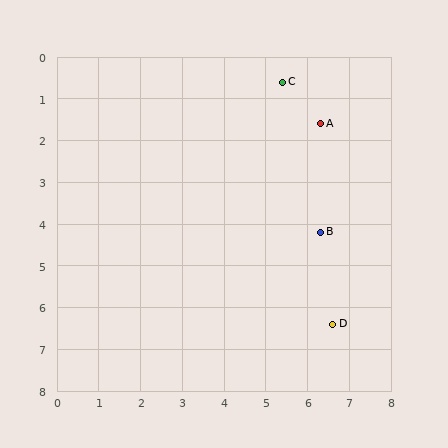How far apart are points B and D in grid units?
Points B and D are about 2.2 grid units apart.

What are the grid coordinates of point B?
Point B is at approximately (6.3, 4.2).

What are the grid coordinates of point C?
Point C is at approximately (5.4, 0.6).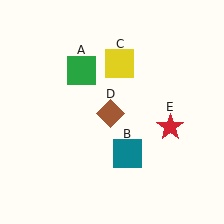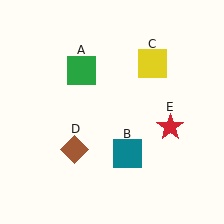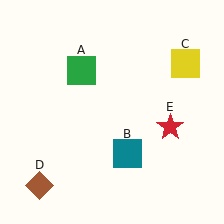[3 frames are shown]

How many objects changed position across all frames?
2 objects changed position: yellow square (object C), brown diamond (object D).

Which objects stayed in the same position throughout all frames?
Green square (object A) and teal square (object B) and red star (object E) remained stationary.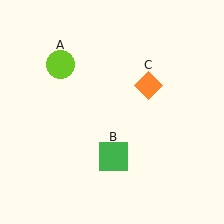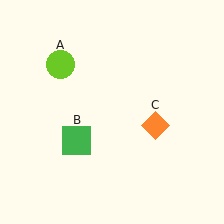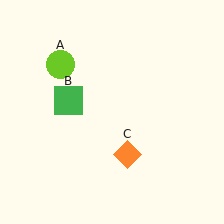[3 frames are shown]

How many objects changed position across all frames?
2 objects changed position: green square (object B), orange diamond (object C).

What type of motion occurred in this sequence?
The green square (object B), orange diamond (object C) rotated clockwise around the center of the scene.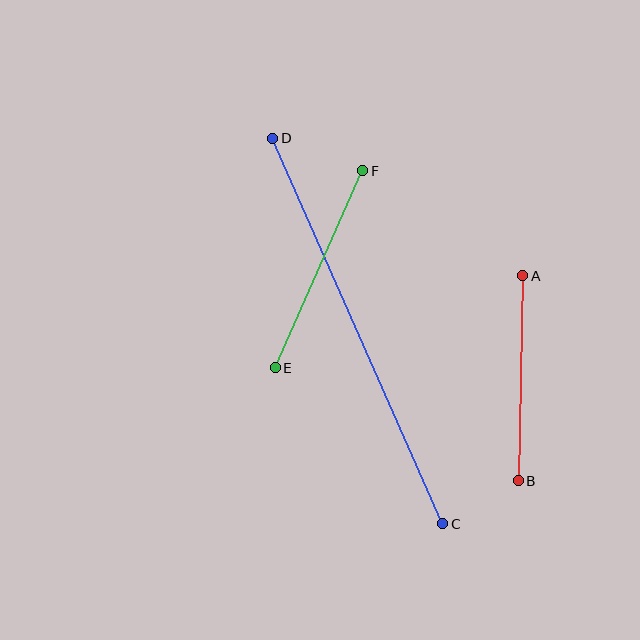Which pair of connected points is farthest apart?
Points C and D are farthest apart.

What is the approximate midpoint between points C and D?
The midpoint is at approximately (358, 331) pixels.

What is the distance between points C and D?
The distance is approximately 421 pixels.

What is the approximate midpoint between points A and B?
The midpoint is at approximately (520, 378) pixels.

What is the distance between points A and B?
The distance is approximately 205 pixels.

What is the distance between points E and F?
The distance is approximately 216 pixels.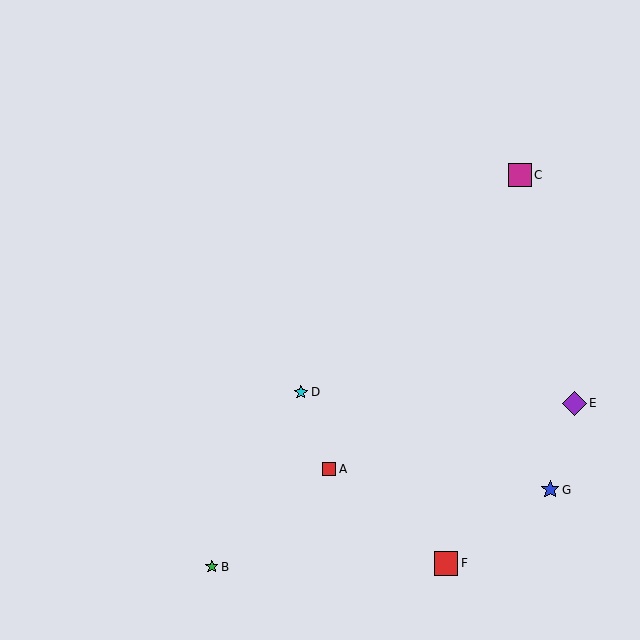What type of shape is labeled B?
Shape B is a green star.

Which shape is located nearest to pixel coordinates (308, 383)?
The cyan star (labeled D) at (301, 392) is nearest to that location.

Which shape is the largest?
The red square (labeled F) is the largest.